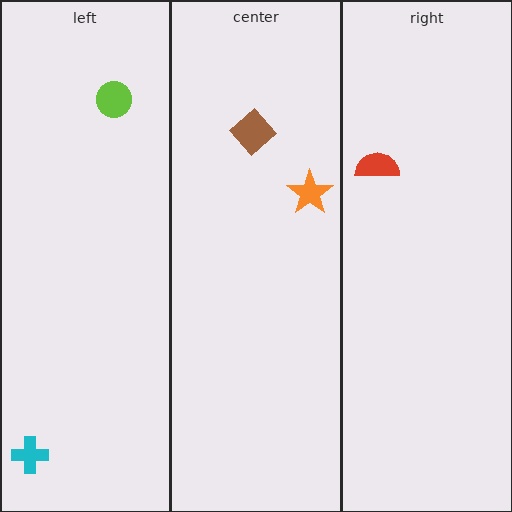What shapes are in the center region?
The orange star, the brown diamond.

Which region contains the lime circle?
The left region.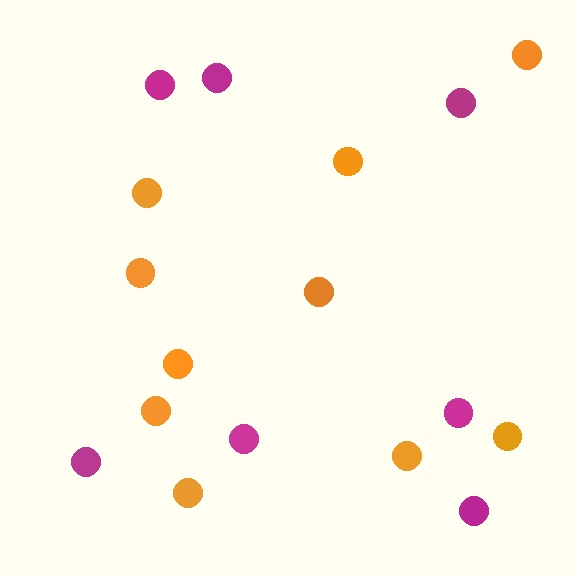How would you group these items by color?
There are 2 groups: one group of magenta circles (7) and one group of orange circles (10).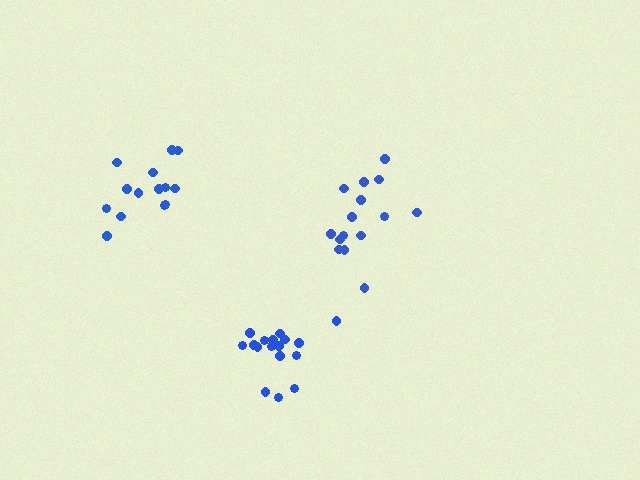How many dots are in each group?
Group 1: 14 dots, Group 2: 17 dots, Group 3: 15 dots (46 total).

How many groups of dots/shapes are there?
There are 3 groups.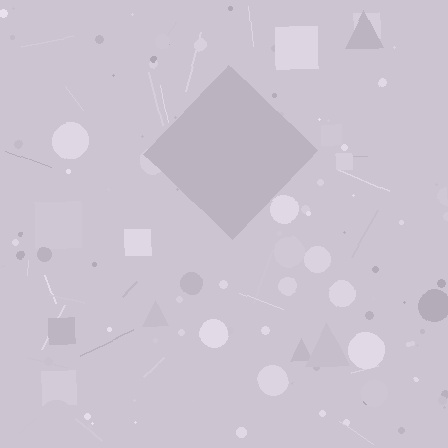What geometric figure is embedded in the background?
A diamond is embedded in the background.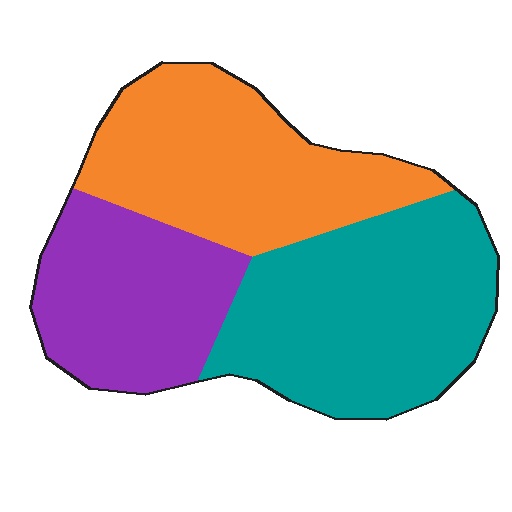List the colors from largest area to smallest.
From largest to smallest: teal, orange, purple.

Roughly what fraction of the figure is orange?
Orange takes up about one third (1/3) of the figure.